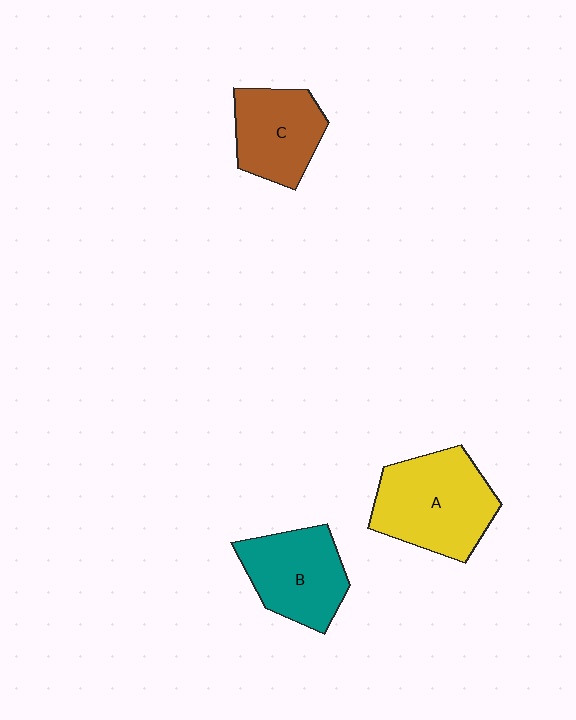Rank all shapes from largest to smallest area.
From largest to smallest: A (yellow), B (teal), C (brown).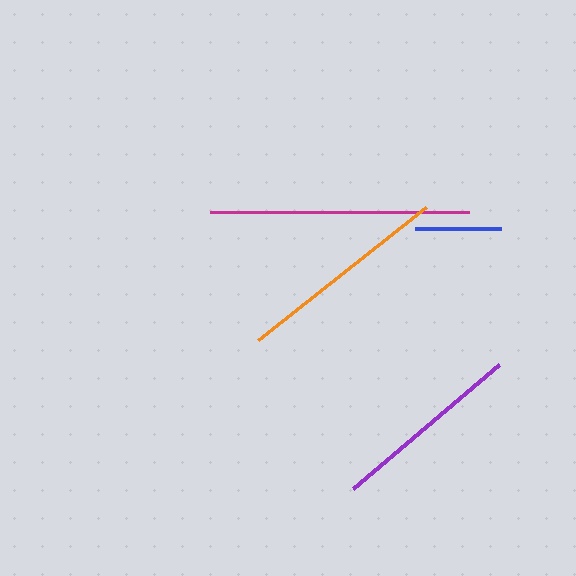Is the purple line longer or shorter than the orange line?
The orange line is longer than the purple line.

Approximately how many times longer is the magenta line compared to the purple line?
The magenta line is approximately 1.4 times the length of the purple line.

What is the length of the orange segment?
The orange segment is approximately 213 pixels long.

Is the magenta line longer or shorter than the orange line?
The magenta line is longer than the orange line.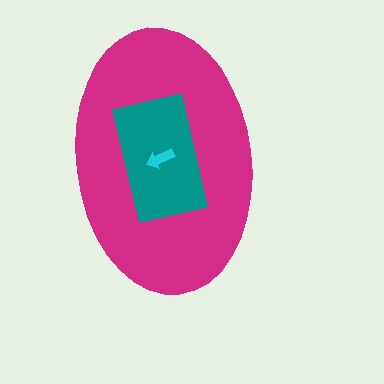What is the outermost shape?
The magenta ellipse.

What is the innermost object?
The cyan arrow.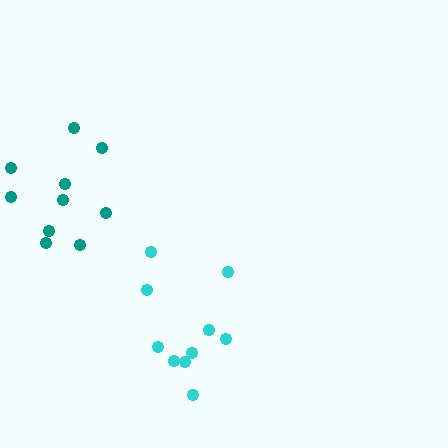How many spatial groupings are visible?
There are 2 spatial groupings.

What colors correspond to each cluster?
The clusters are colored: teal, cyan.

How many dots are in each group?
Group 1: 10 dots, Group 2: 10 dots (20 total).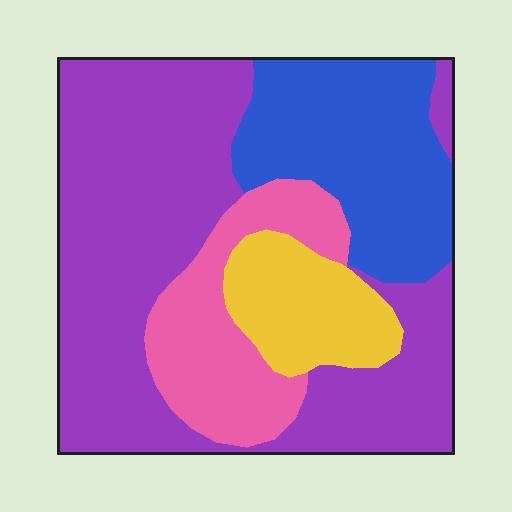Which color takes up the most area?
Purple, at roughly 50%.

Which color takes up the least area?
Yellow, at roughly 10%.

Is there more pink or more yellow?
Pink.